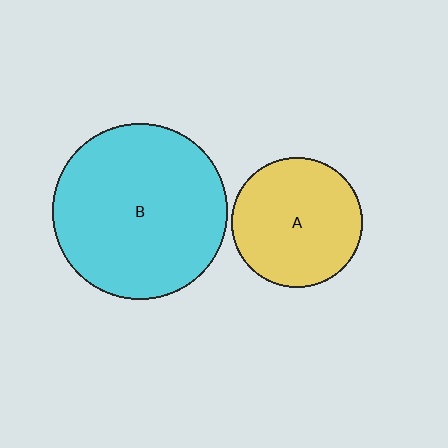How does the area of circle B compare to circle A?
Approximately 1.8 times.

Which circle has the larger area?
Circle B (cyan).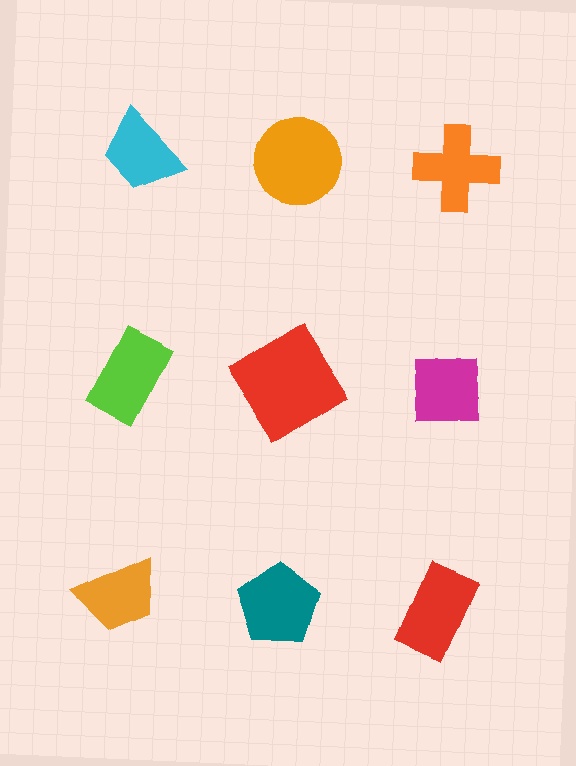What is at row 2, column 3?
A magenta square.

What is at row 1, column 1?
A cyan trapezoid.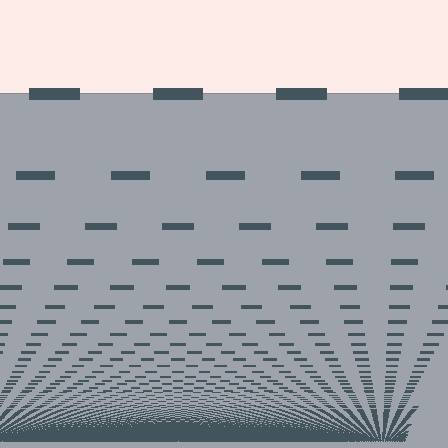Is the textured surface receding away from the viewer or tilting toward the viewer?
The surface appears to tilt toward the viewer. Texture elements get larger and sparser toward the top.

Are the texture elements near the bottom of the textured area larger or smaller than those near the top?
Smaller. The gradient is inverted — elements near the bottom are smaller and denser.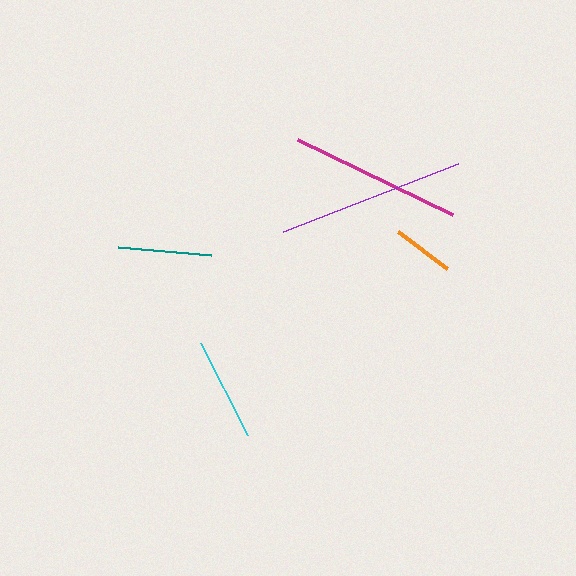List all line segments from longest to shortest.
From longest to shortest: purple, magenta, cyan, teal, orange.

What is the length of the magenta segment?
The magenta segment is approximately 173 pixels long.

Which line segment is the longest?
The purple line is the longest at approximately 187 pixels.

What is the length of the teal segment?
The teal segment is approximately 94 pixels long.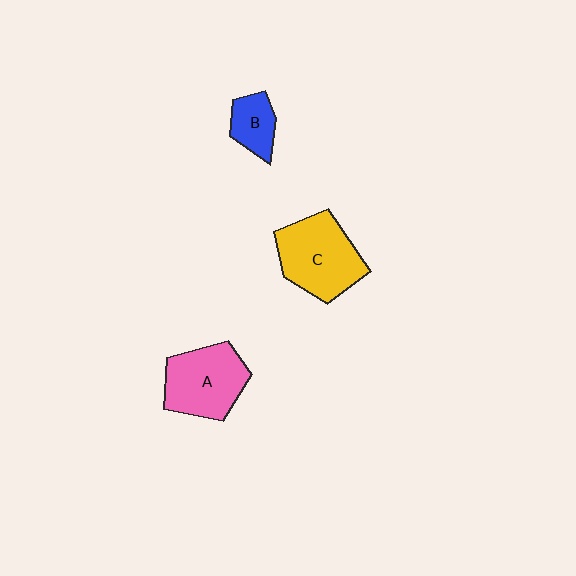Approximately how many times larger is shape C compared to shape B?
Approximately 2.3 times.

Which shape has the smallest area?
Shape B (blue).